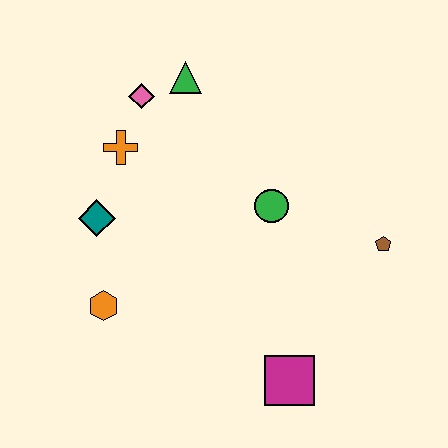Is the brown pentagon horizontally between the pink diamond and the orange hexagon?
No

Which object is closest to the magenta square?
The brown pentagon is closest to the magenta square.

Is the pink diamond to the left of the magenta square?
Yes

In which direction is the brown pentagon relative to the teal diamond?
The brown pentagon is to the right of the teal diamond.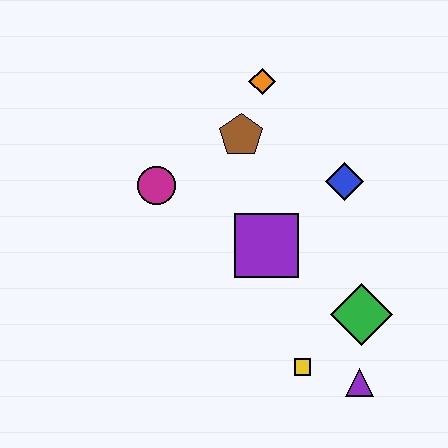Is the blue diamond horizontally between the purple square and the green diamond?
Yes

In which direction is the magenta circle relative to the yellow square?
The magenta circle is above the yellow square.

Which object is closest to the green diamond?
The purple triangle is closest to the green diamond.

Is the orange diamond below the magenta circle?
No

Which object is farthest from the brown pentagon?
The purple triangle is farthest from the brown pentagon.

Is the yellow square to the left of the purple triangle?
Yes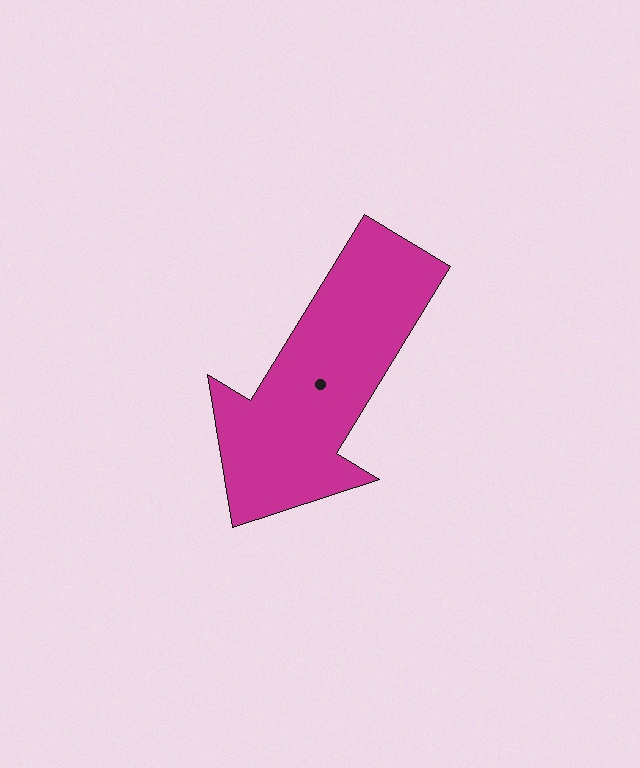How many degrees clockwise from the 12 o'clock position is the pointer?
Approximately 211 degrees.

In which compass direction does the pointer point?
Southwest.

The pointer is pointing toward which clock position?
Roughly 7 o'clock.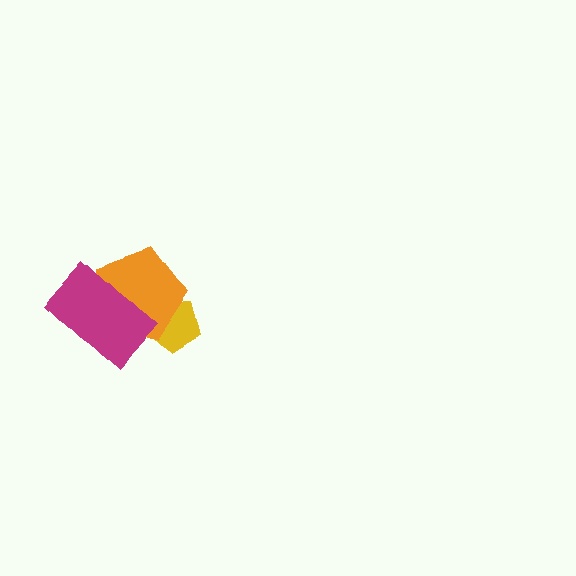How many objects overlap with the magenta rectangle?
1 object overlaps with the magenta rectangle.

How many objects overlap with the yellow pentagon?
1 object overlaps with the yellow pentagon.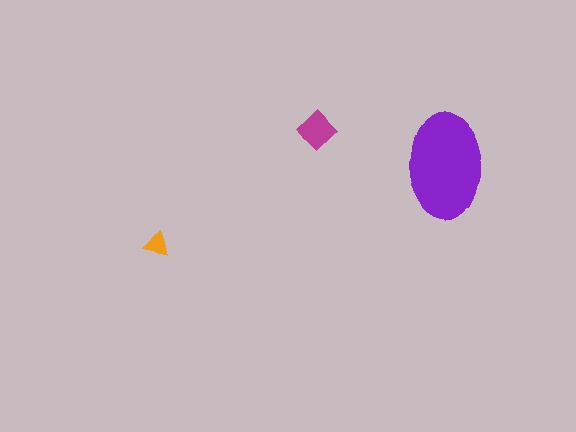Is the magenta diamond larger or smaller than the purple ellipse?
Smaller.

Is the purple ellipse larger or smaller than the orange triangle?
Larger.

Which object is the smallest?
The orange triangle.